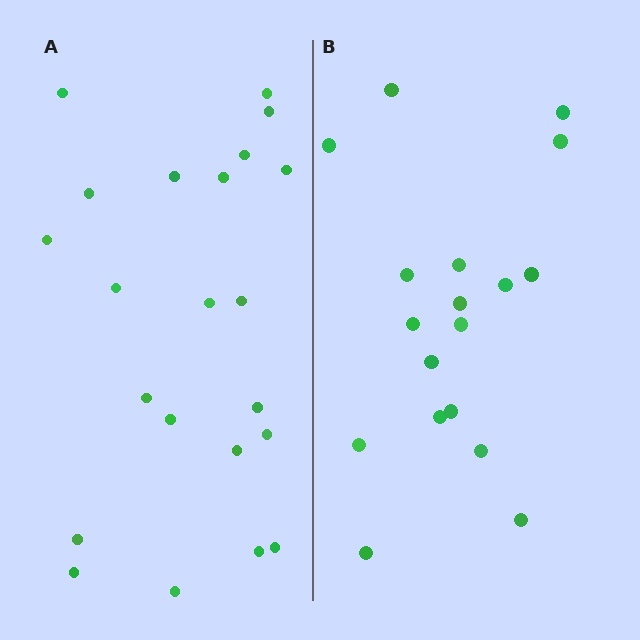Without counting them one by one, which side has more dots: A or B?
Region A (the left region) has more dots.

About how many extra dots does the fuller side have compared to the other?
Region A has about 4 more dots than region B.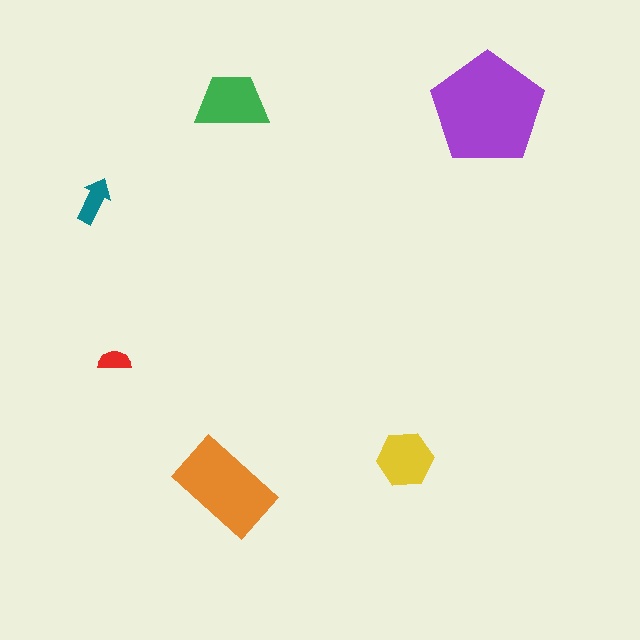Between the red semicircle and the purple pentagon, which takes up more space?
The purple pentagon.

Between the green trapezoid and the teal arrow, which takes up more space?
The green trapezoid.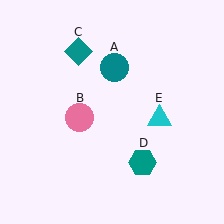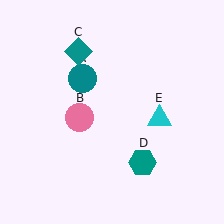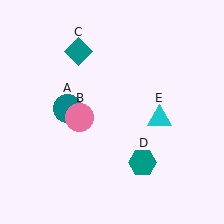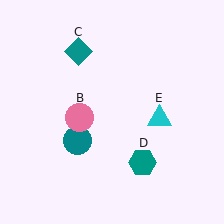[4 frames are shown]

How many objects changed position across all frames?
1 object changed position: teal circle (object A).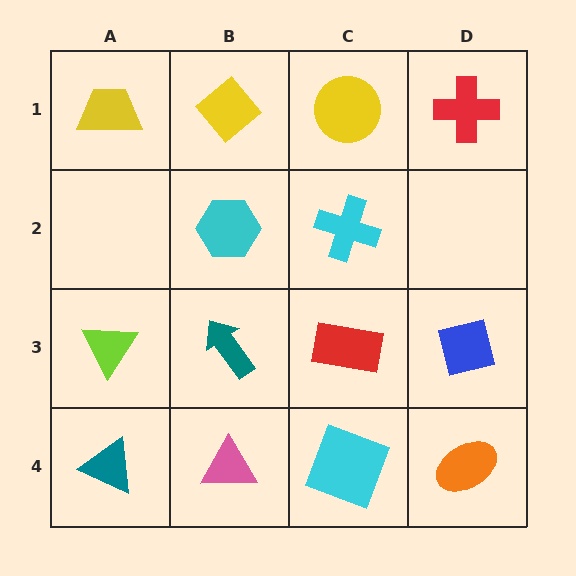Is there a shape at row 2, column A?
No, that cell is empty.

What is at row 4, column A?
A teal triangle.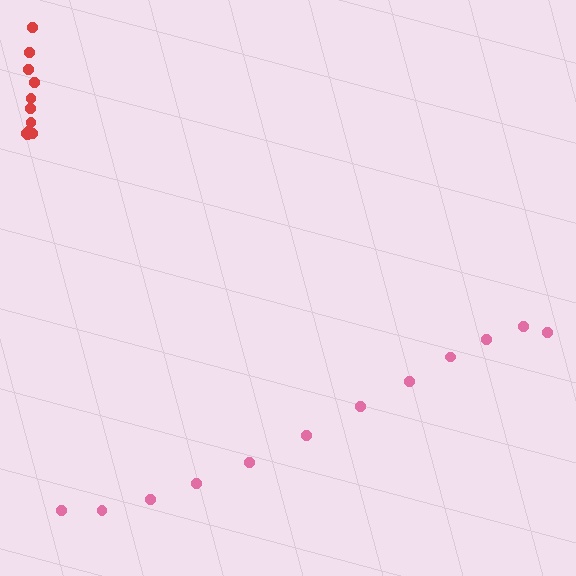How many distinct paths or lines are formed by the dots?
There are 2 distinct paths.